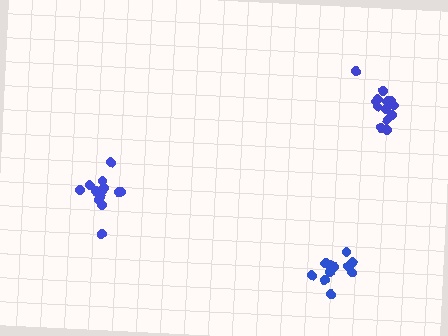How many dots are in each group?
Group 1: 13 dots, Group 2: 13 dots, Group 3: 11 dots (37 total).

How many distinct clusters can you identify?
There are 3 distinct clusters.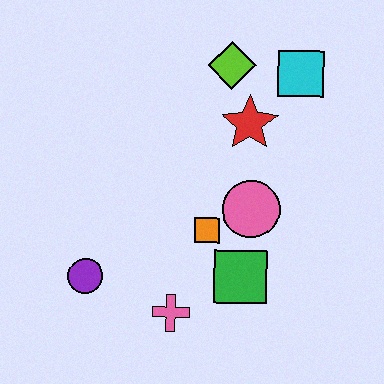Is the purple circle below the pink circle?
Yes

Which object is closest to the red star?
The lime diamond is closest to the red star.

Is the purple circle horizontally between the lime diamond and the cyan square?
No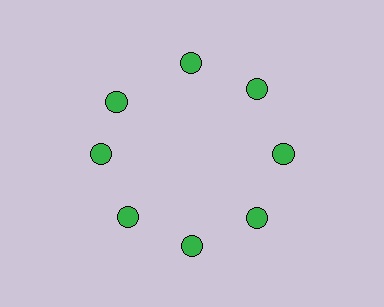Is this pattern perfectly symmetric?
No. The 8 green circles are arranged in a ring, but one element near the 10 o'clock position is rotated out of alignment along the ring, breaking the 8-fold rotational symmetry.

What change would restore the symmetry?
The symmetry would be restored by rotating it back into even spacing with its neighbors so that all 8 circles sit at equal angles and equal distance from the center.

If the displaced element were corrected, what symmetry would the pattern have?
It would have 8-fold rotational symmetry — the pattern would map onto itself every 45 degrees.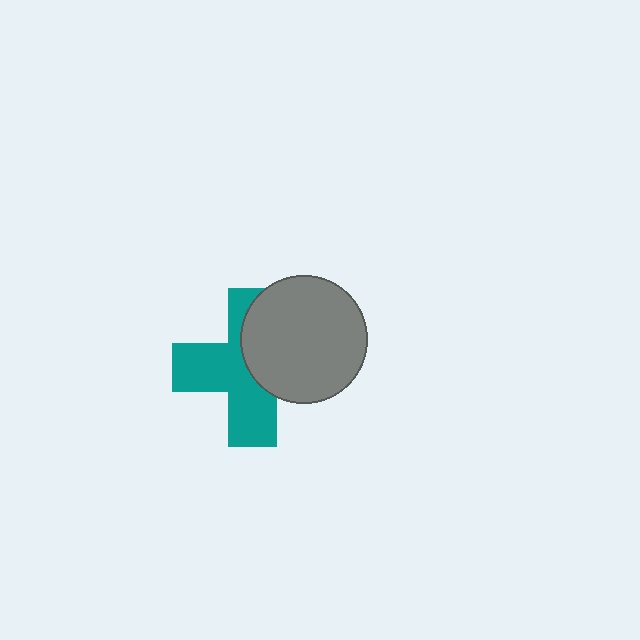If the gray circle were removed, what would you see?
You would see the complete teal cross.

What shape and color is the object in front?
The object in front is a gray circle.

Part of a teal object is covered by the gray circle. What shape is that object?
It is a cross.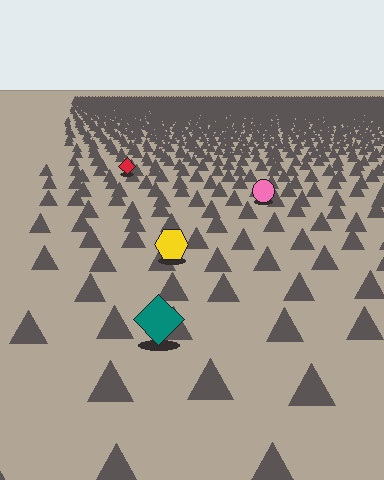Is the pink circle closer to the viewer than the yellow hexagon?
No. The yellow hexagon is closer — you can tell from the texture gradient: the ground texture is coarser near it.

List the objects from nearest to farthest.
From nearest to farthest: the teal diamond, the yellow hexagon, the pink circle, the red diamond.